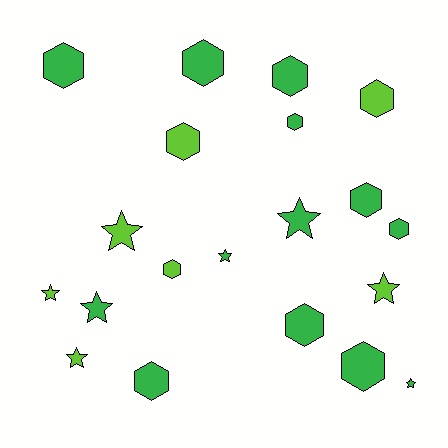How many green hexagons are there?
There are 9 green hexagons.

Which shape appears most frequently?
Hexagon, with 12 objects.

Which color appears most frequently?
Green, with 13 objects.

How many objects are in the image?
There are 20 objects.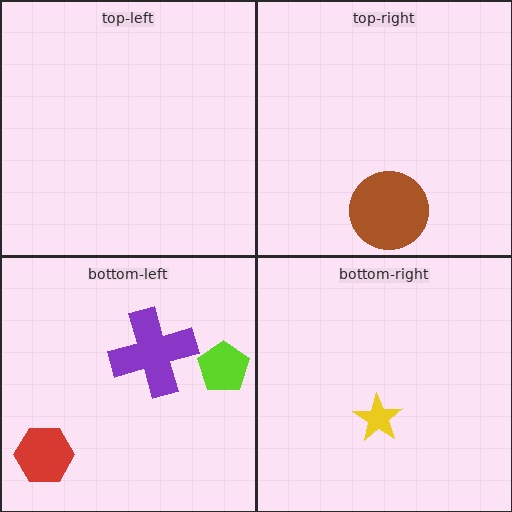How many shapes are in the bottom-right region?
1.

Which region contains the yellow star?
The bottom-right region.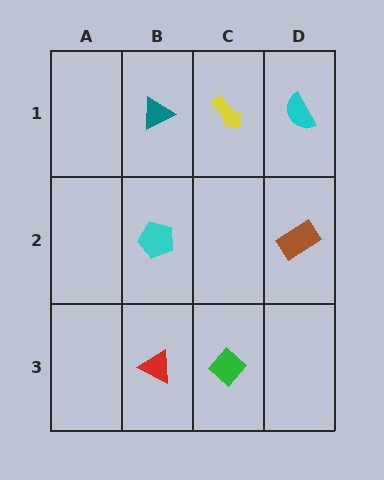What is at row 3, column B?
A red triangle.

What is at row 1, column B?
A teal triangle.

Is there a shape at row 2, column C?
No, that cell is empty.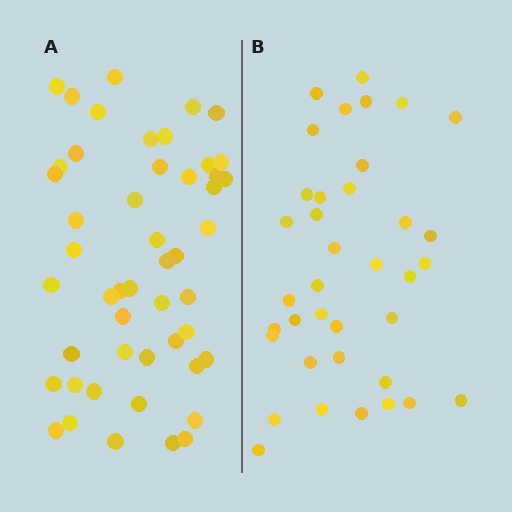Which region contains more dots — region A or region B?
Region A (the left region) has more dots.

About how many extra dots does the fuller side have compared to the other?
Region A has roughly 12 or so more dots than region B.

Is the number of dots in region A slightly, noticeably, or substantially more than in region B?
Region A has noticeably more, but not dramatically so. The ratio is roughly 1.3 to 1.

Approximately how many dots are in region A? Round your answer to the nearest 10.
About 50 dots. (The exact count is 49, which rounds to 50.)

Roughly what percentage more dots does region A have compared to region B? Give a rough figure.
About 30% more.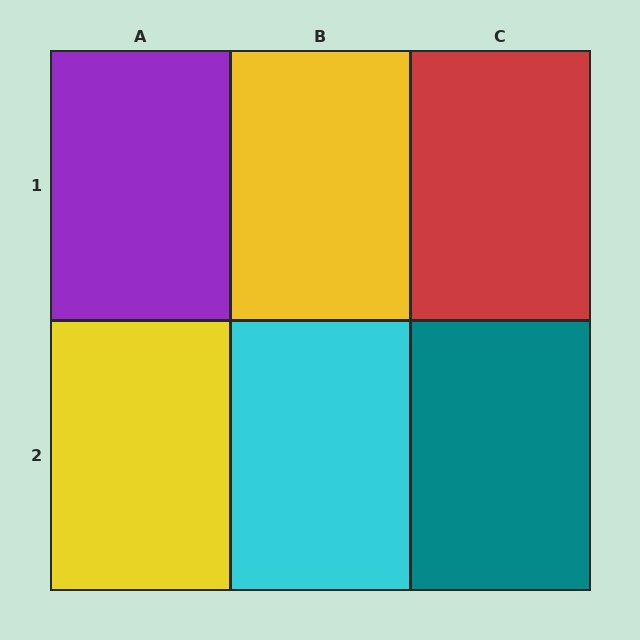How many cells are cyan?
1 cell is cyan.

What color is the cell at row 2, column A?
Yellow.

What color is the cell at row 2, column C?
Teal.